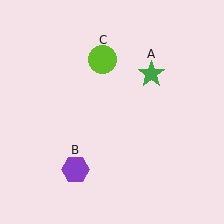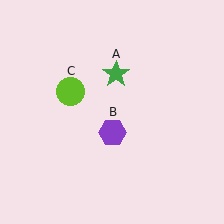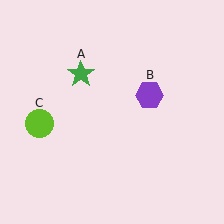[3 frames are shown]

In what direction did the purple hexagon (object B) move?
The purple hexagon (object B) moved up and to the right.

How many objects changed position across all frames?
3 objects changed position: green star (object A), purple hexagon (object B), lime circle (object C).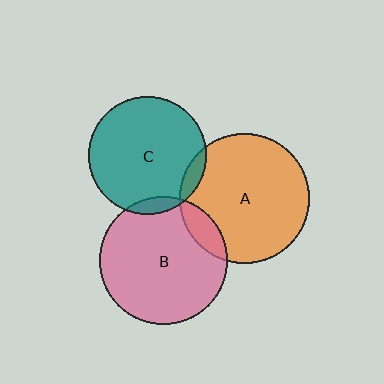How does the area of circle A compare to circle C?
Approximately 1.2 times.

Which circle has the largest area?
Circle A (orange).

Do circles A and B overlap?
Yes.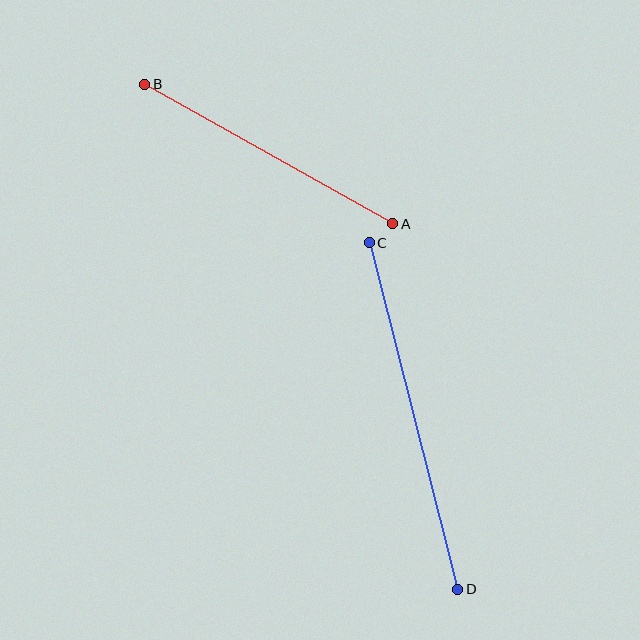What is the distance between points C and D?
The distance is approximately 358 pixels.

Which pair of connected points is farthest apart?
Points C and D are farthest apart.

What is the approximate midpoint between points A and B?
The midpoint is at approximately (269, 154) pixels.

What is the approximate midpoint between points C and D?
The midpoint is at approximately (413, 416) pixels.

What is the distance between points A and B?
The distance is approximately 285 pixels.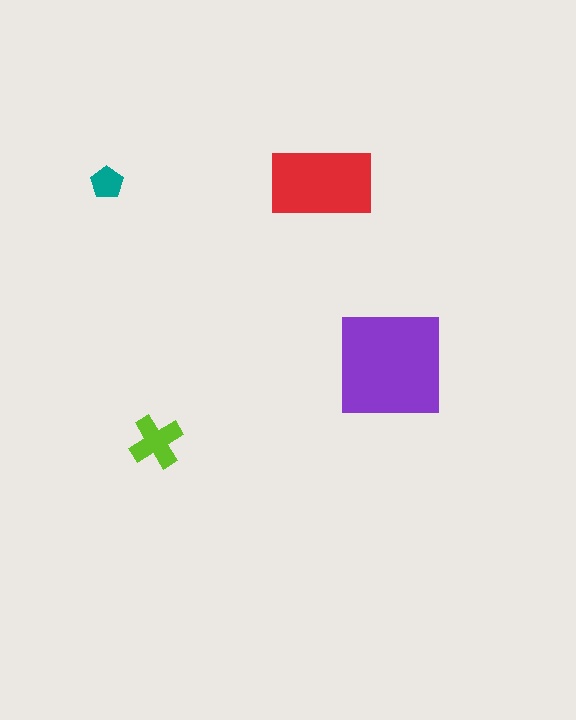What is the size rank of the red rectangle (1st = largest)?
2nd.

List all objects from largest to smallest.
The purple square, the red rectangle, the lime cross, the teal pentagon.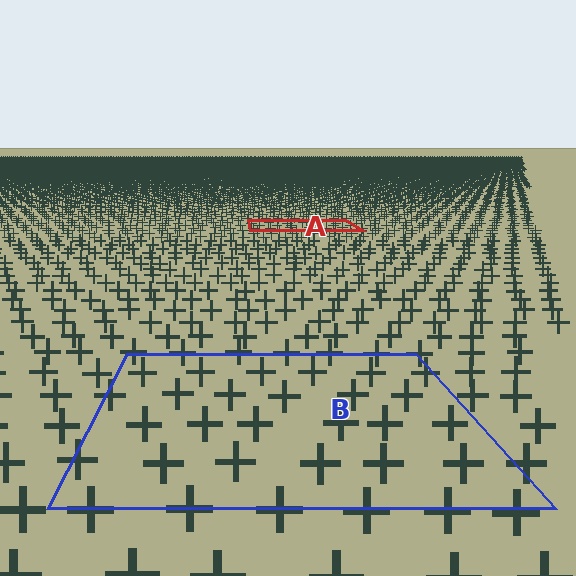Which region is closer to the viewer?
Region B is closer. The texture elements there are larger and more spread out.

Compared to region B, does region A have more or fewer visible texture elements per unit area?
Region A has more texture elements per unit area — they are packed more densely because it is farther away.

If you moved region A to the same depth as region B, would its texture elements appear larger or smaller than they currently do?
They would appear larger. At a closer depth, the same texture elements are projected at a bigger on-screen size.